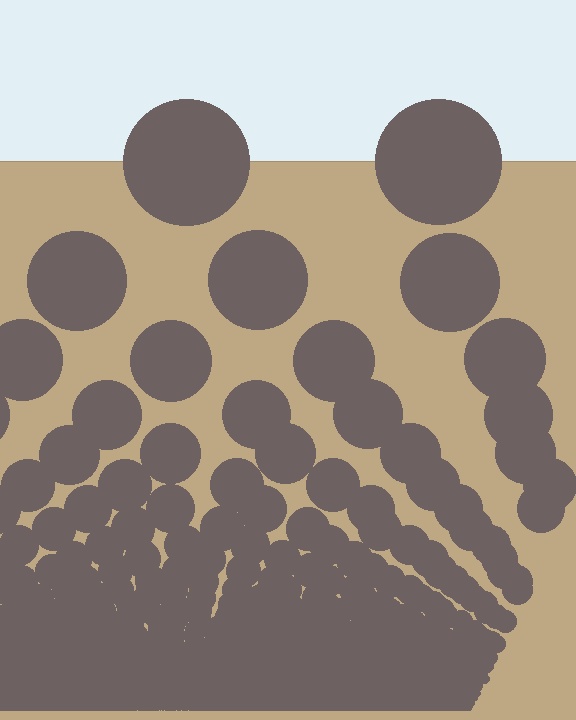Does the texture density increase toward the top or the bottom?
Density increases toward the bottom.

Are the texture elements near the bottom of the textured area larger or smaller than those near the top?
Smaller. The gradient is inverted — elements near the bottom are smaller and denser.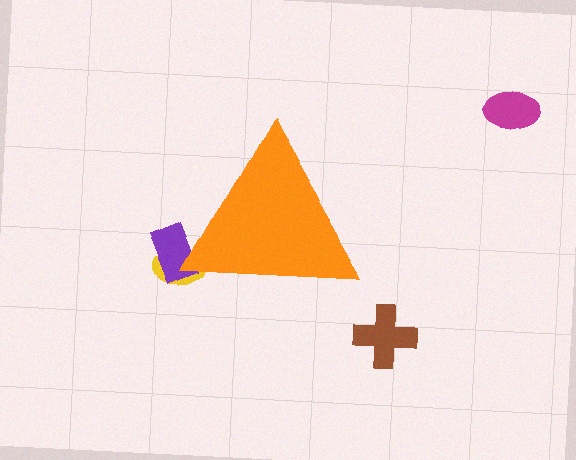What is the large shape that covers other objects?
An orange triangle.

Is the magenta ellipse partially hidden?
No, the magenta ellipse is fully visible.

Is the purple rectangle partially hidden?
Yes, the purple rectangle is partially hidden behind the orange triangle.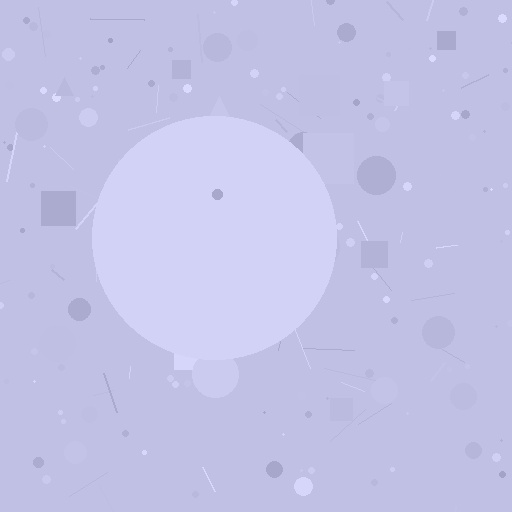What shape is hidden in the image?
A circle is hidden in the image.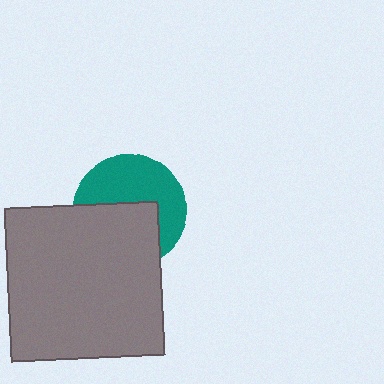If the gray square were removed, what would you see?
You would see the complete teal circle.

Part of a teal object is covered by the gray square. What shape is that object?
It is a circle.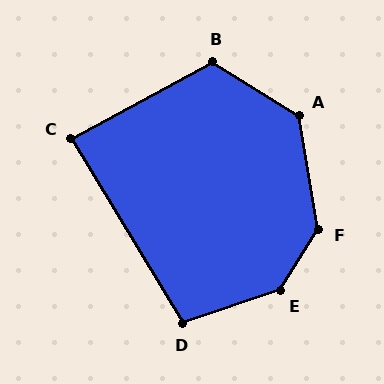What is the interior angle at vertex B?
Approximately 120 degrees (obtuse).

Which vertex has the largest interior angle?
E, at approximately 141 degrees.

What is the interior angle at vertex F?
Approximately 138 degrees (obtuse).